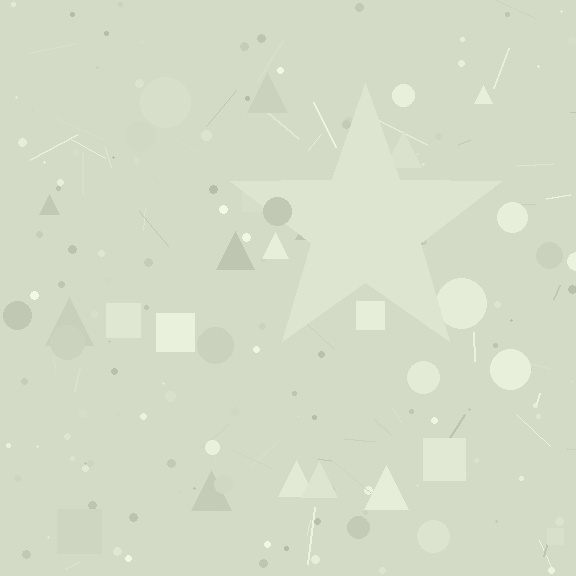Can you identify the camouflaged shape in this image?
The camouflaged shape is a star.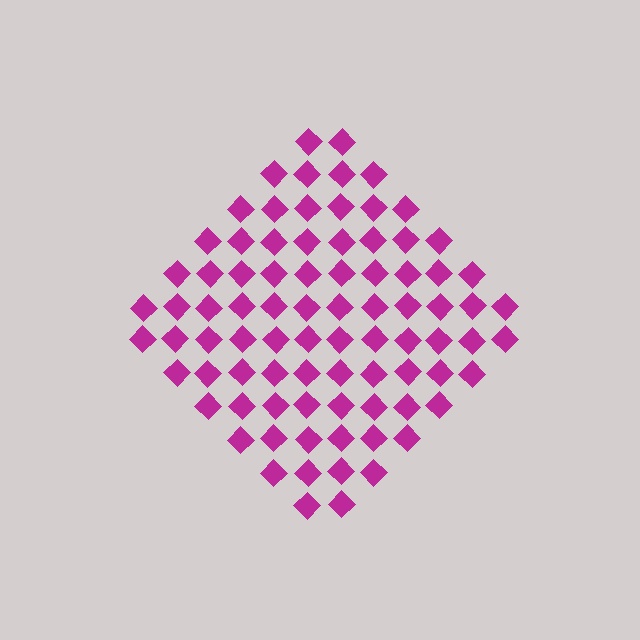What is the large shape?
The large shape is a diamond.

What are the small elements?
The small elements are diamonds.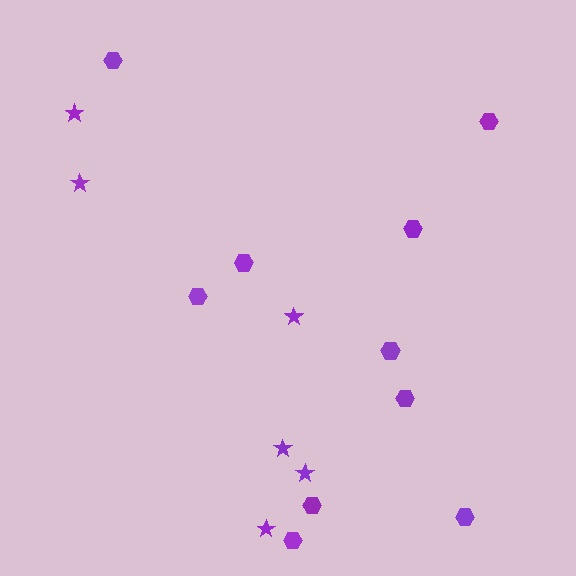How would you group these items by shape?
There are 2 groups: one group of hexagons (10) and one group of stars (6).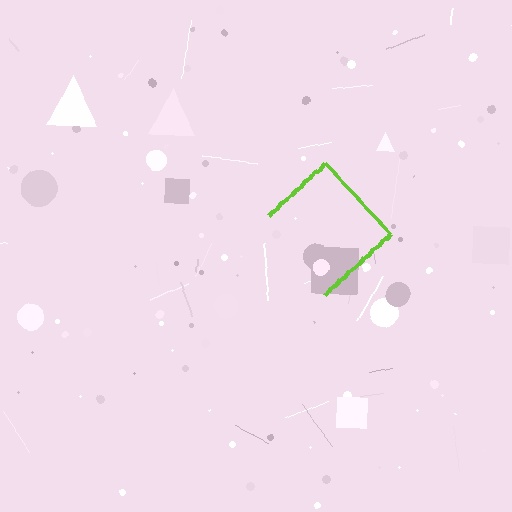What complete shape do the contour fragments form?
The contour fragments form a diamond.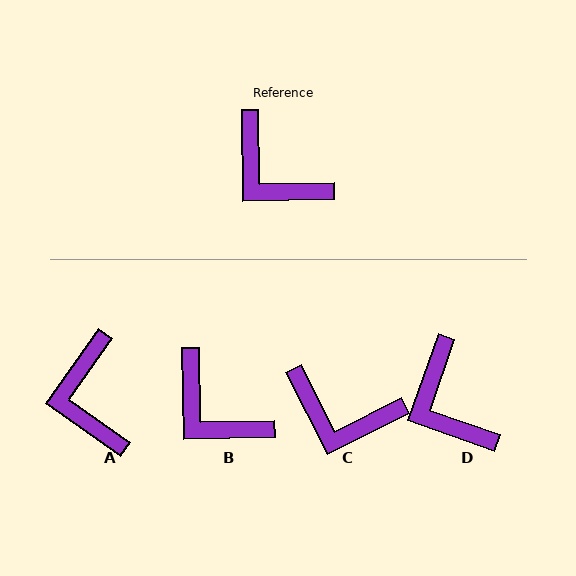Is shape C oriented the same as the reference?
No, it is off by about 26 degrees.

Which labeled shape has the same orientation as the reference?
B.